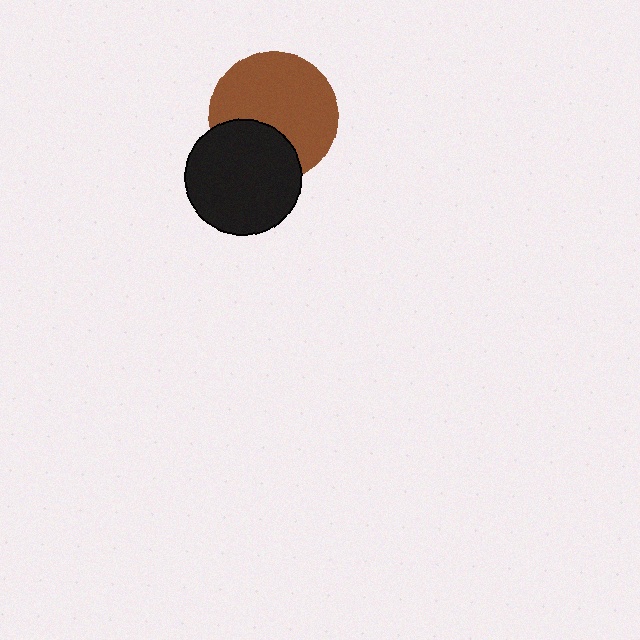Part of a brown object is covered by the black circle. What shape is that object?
It is a circle.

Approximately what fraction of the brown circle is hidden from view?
Roughly 30% of the brown circle is hidden behind the black circle.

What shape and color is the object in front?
The object in front is a black circle.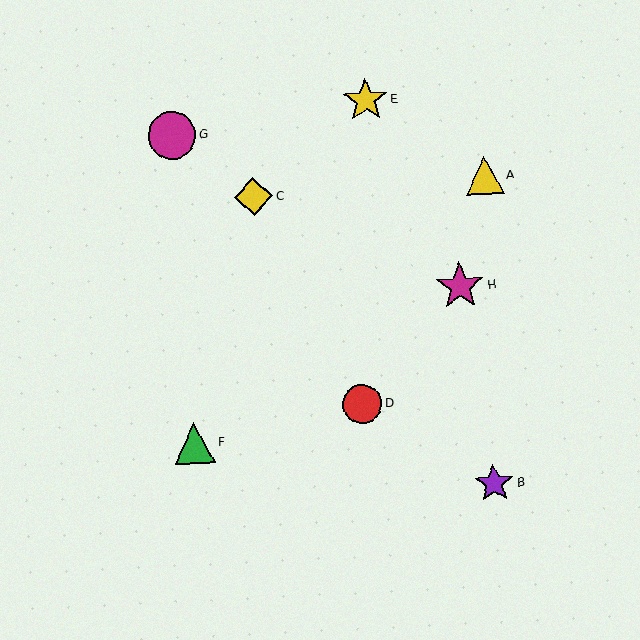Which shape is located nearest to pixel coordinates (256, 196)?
The yellow diamond (labeled C) at (254, 197) is nearest to that location.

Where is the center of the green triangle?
The center of the green triangle is at (194, 443).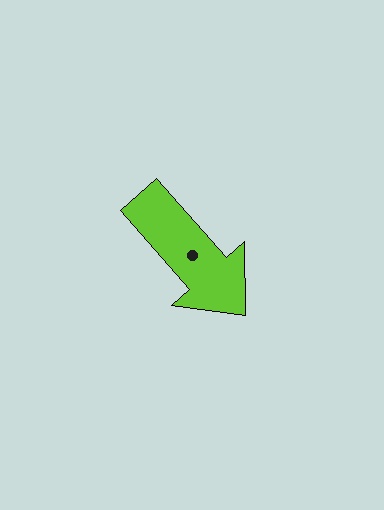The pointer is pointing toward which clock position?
Roughly 5 o'clock.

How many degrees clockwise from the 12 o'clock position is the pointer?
Approximately 139 degrees.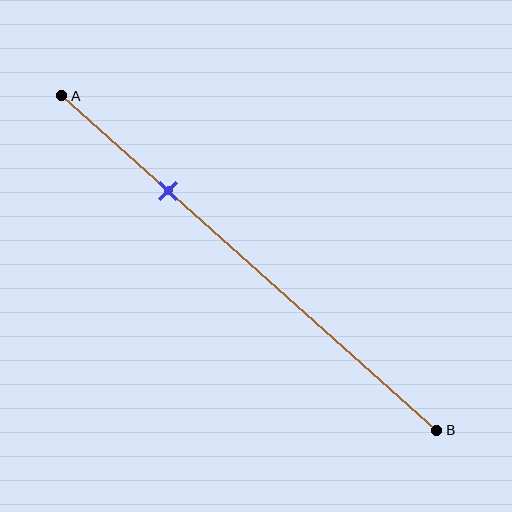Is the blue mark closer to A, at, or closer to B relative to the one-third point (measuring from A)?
The blue mark is closer to point A than the one-third point of segment AB.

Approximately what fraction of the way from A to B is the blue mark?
The blue mark is approximately 30% of the way from A to B.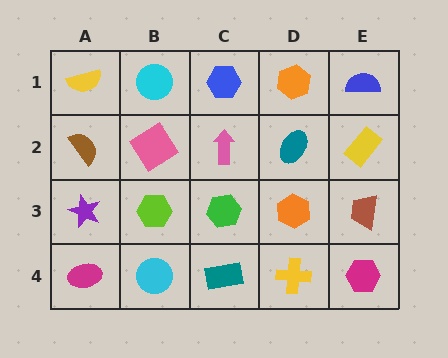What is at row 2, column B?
A pink diamond.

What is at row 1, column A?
A yellow semicircle.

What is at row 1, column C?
A blue hexagon.